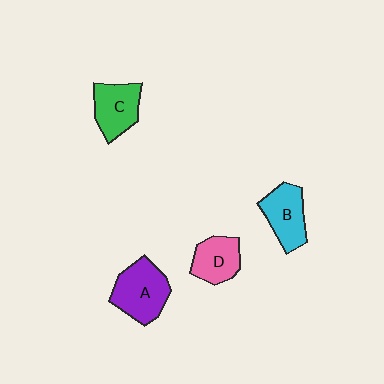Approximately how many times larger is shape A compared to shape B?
Approximately 1.2 times.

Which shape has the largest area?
Shape A (purple).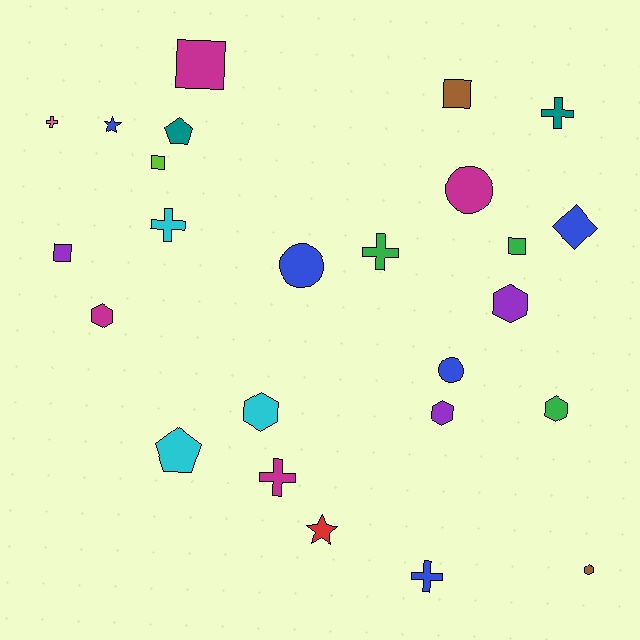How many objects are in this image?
There are 25 objects.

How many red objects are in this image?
There is 1 red object.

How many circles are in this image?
There are 3 circles.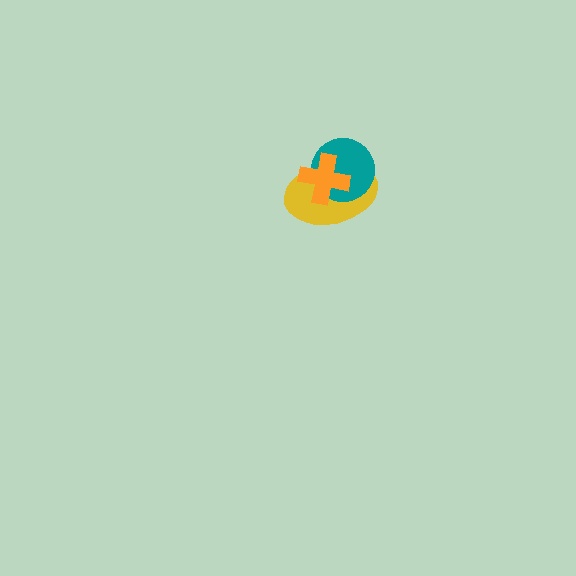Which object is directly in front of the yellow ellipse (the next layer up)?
The teal circle is directly in front of the yellow ellipse.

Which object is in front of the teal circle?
The orange cross is in front of the teal circle.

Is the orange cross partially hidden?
No, no other shape covers it.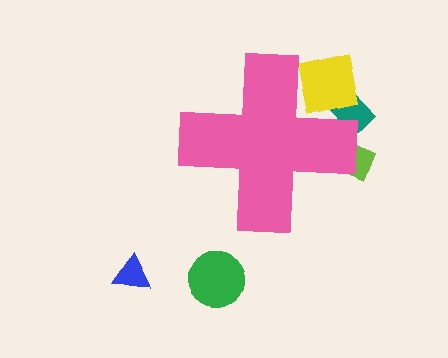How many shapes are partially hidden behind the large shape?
3 shapes are partially hidden.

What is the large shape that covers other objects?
A pink cross.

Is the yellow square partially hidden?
Yes, the yellow square is partially hidden behind the pink cross.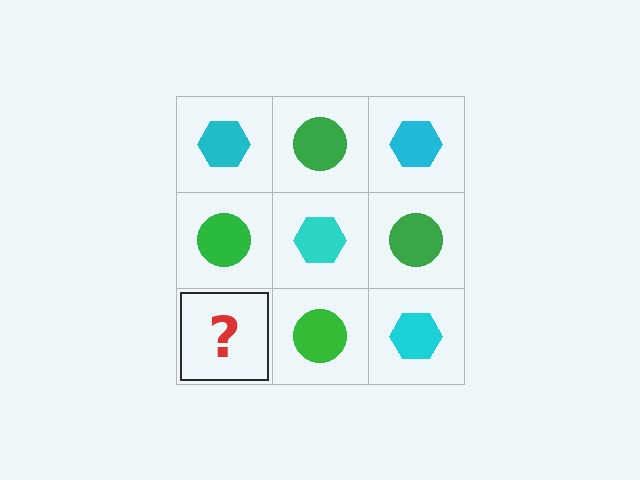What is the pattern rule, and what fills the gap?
The rule is that it alternates cyan hexagon and green circle in a checkerboard pattern. The gap should be filled with a cyan hexagon.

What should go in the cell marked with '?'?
The missing cell should contain a cyan hexagon.